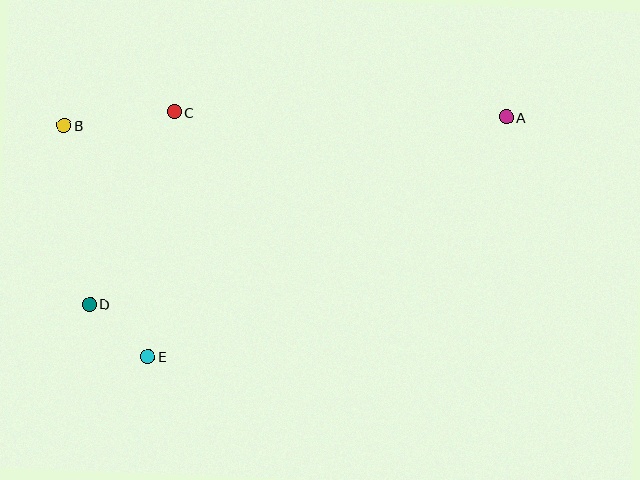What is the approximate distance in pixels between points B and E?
The distance between B and E is approximately 245 pixels.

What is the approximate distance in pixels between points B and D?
The distance between B and D is approximately 180 pixels.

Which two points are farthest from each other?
Points A and D are farthest from each other.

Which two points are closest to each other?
Points D and E are closest to each other.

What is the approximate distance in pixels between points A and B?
The distance between A and B is approximately 442 pixels.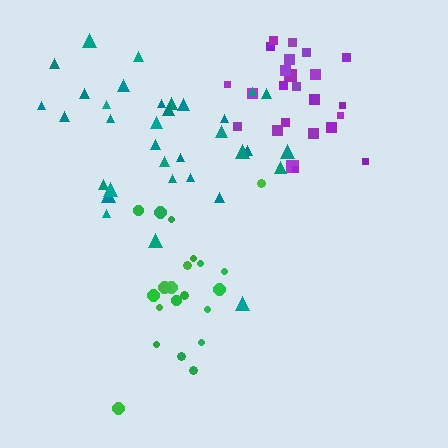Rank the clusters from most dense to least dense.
purple, teal, green.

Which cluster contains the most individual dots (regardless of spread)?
Teal (34).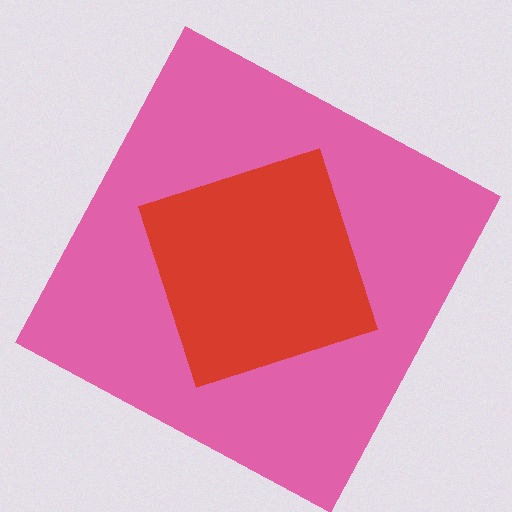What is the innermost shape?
The red diamond.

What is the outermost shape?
The pink square.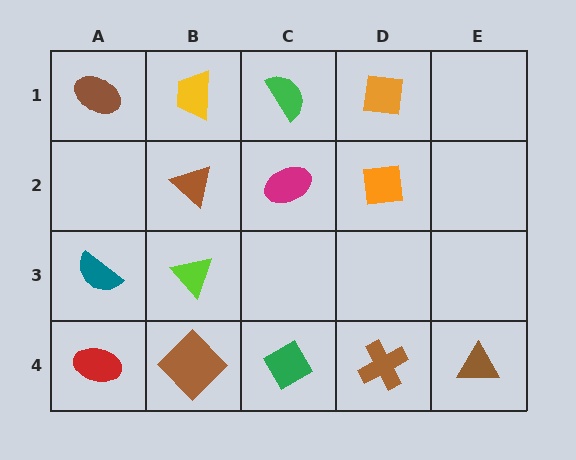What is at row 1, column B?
A yellow trapezoid.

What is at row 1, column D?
An orange square.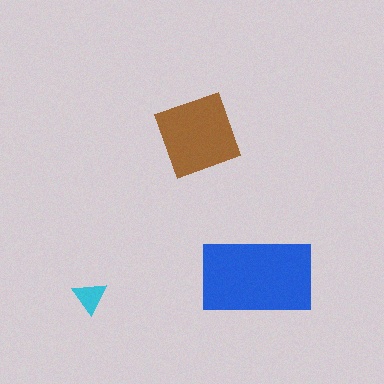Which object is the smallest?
The cyan triangle.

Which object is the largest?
The blue rectangle.